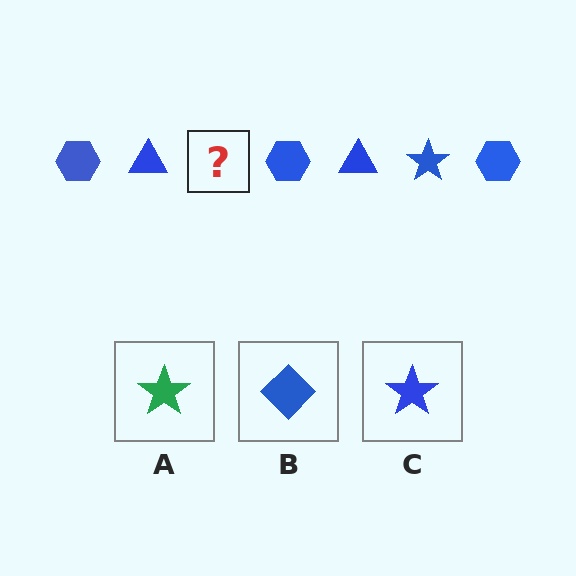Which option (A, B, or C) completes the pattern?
C.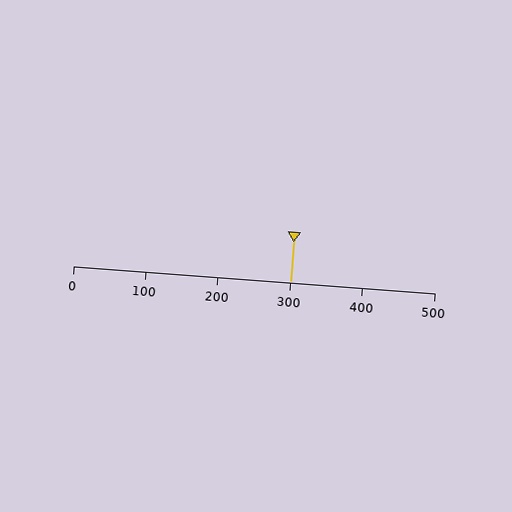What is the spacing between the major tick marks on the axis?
The major ticks are spaced 100 apart.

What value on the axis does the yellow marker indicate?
The marker indicates approximately 300.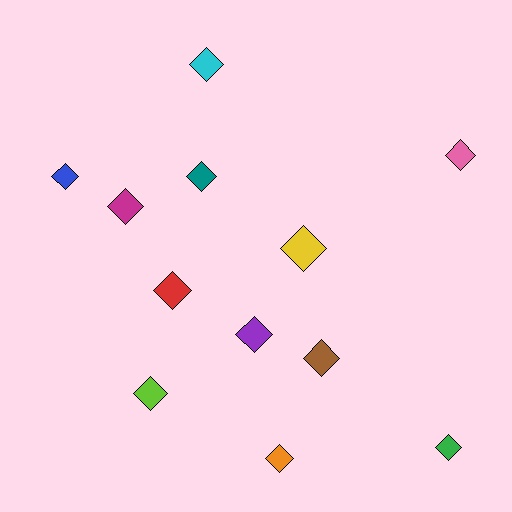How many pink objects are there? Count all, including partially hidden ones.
There is 1 pink object.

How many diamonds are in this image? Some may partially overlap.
There are 12 diamonds.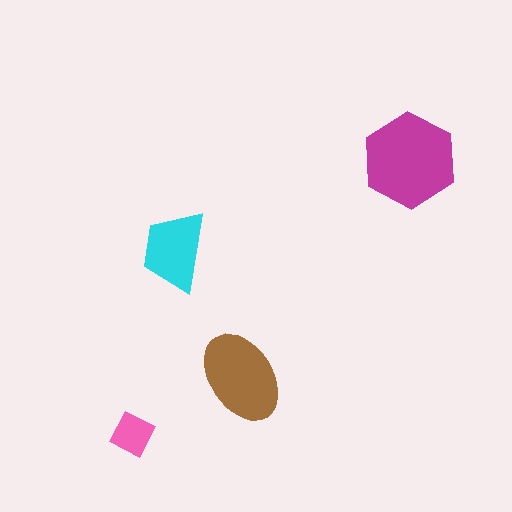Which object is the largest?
The magenta hexagon.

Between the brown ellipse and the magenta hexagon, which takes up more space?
The magenta hexagon.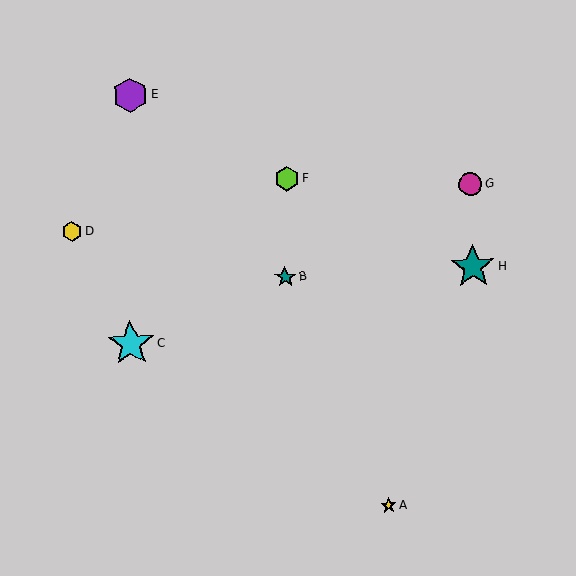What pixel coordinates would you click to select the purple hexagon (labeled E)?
Click at (131, 95) to select the purple hexagon E.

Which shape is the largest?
The cyan star (labeled C) is the largest.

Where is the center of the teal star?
The center of the teal star is at (285, 277).